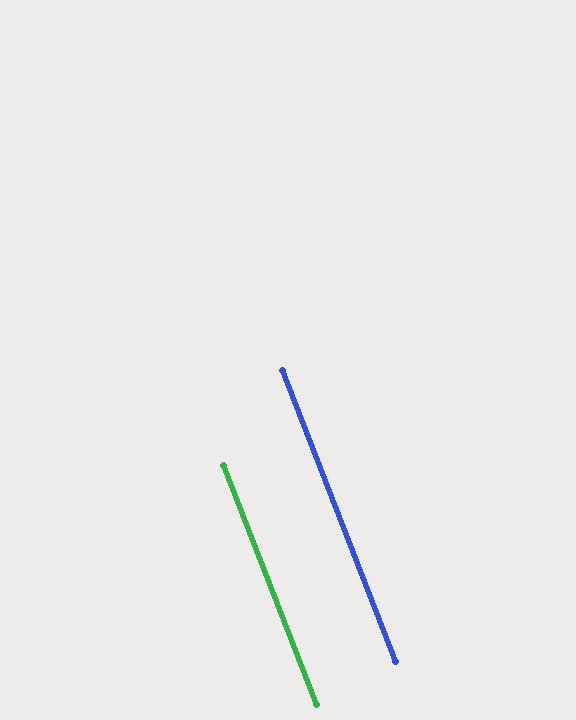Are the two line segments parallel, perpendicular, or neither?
Parallel — their directions differ by only 0.0°.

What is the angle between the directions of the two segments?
Approximately 0 degrees.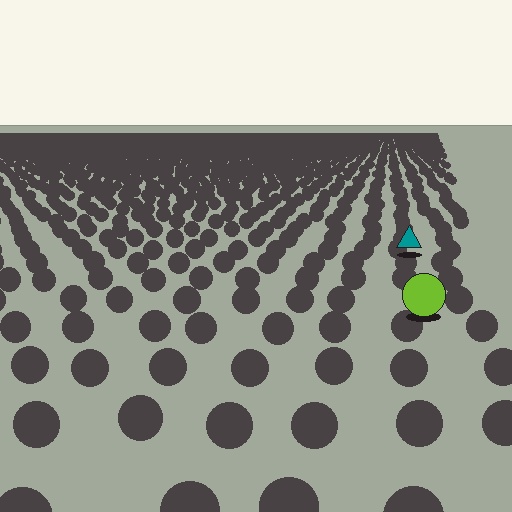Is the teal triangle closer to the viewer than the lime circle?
No. The lime circle is closer — you can tell from the texture gradient: the ground texture is coarser near it.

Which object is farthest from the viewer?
The teal triangle is farthest from the viewer. It appears smaller and the ground texture around it is denser.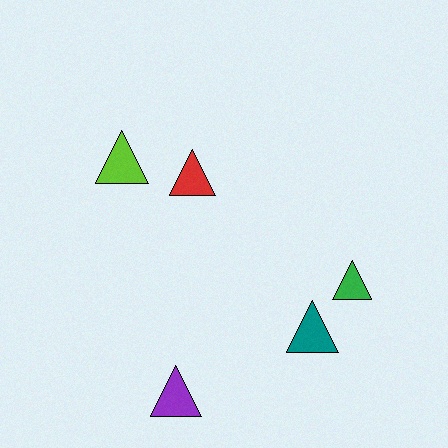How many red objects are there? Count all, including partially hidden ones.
There is 1 red object.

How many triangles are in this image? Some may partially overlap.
There are 5 triangles.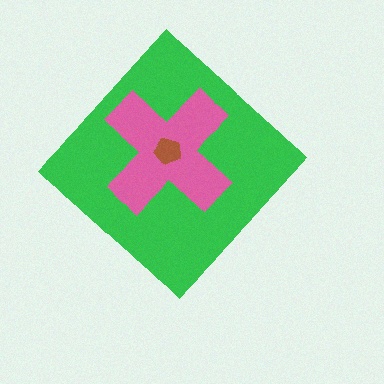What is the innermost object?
The brown pentagon.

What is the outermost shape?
The green diamond.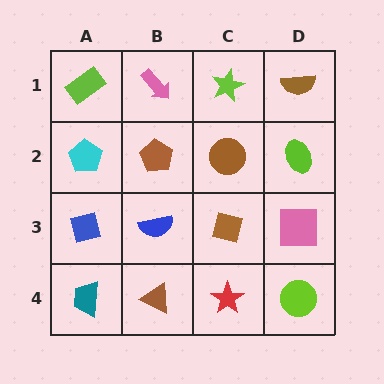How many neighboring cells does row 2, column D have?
3.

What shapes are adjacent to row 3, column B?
A brown pentagon (row 2, column B), a brown triangle (row 4, column B), a blue square (row 3, column A), a brown square (row 3, column C).